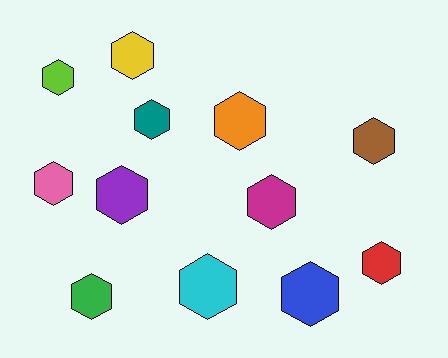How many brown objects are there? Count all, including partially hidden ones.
There is 1 brown object.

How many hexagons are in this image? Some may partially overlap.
There are 12 hexagons.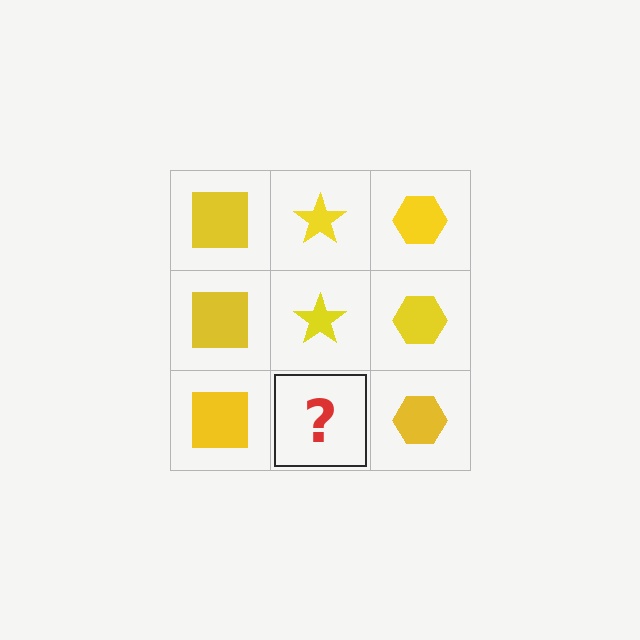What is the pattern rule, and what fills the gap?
The rule is that each column has a consistent shape. The gap should be filled with a yellow star.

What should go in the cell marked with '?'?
The missing cell should contain a yellow star.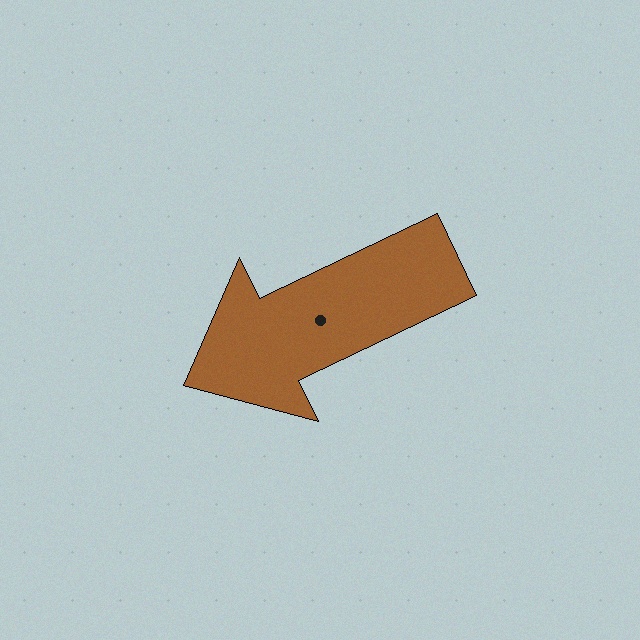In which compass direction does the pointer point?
Southwest.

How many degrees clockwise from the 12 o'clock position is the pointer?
Approximately 244 degrees.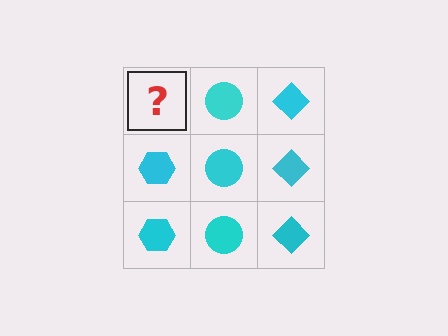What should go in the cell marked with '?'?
The missing cell should contain a cyan hexagon.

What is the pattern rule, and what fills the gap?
The rule is that each column has a consistent shape. The gap should be filled with a cyan hexagon.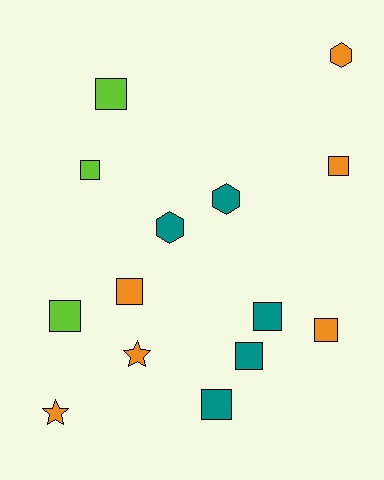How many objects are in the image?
There are 14 objects.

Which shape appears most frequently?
Square, with 9 objects.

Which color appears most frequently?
Orange, with 6 objects.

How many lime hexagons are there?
There are no lime hexagons.